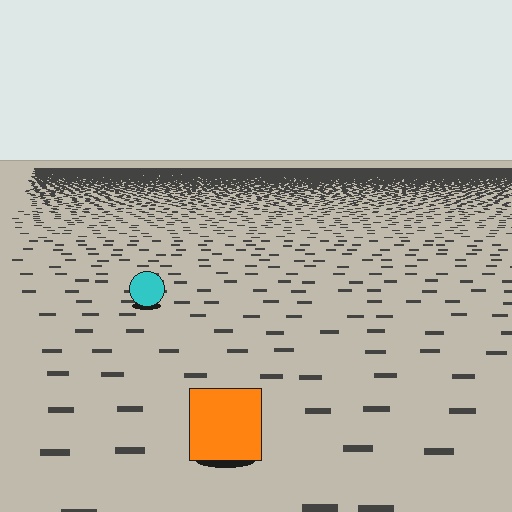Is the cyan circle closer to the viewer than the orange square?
No. The orange square is closer — you can tell from the texture gradient: the ground texture is coarser near it.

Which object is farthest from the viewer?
The cyan circle is farthest from the viewer. It appears smaller and the ground texture around it is denser.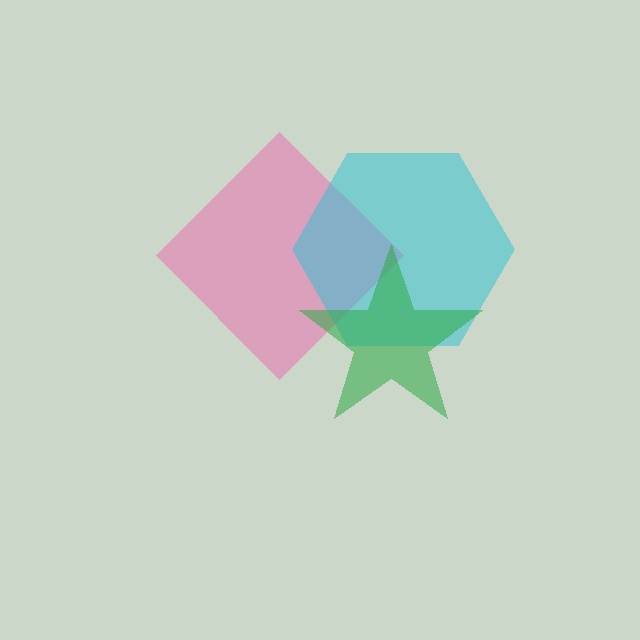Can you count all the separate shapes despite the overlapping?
Yes, there are 3 separate shapes.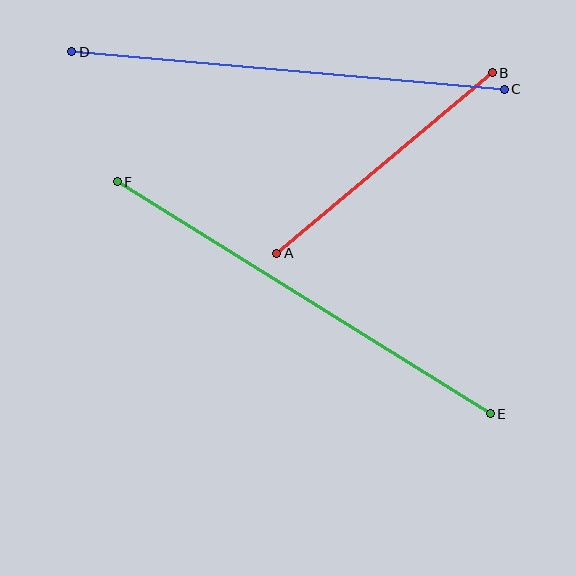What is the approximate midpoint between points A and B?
The midpoint is at approximately (384, 163) pixels.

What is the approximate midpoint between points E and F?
The midpoint is at approximately (304, 298) pixels.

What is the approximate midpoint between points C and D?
The midpoint is at approximately (288, 71) pixels.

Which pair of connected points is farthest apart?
Points E and F are farthest apart.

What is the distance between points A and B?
The distance is approximately 281 pixels.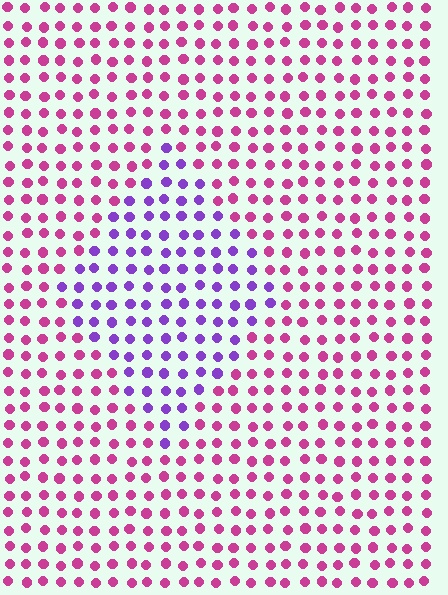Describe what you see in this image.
The image is filled with small magenta elements in a uniform arrangement. A diamond-shaped region is visible where the elements are tinted to a slightly different hue, forming a subtle color boundary.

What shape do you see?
I see a diamond.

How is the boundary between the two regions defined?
The boundary is defined purely by a slight shift in hue (about 50 degrees). Spacing, size, and orientation are identical on both sides.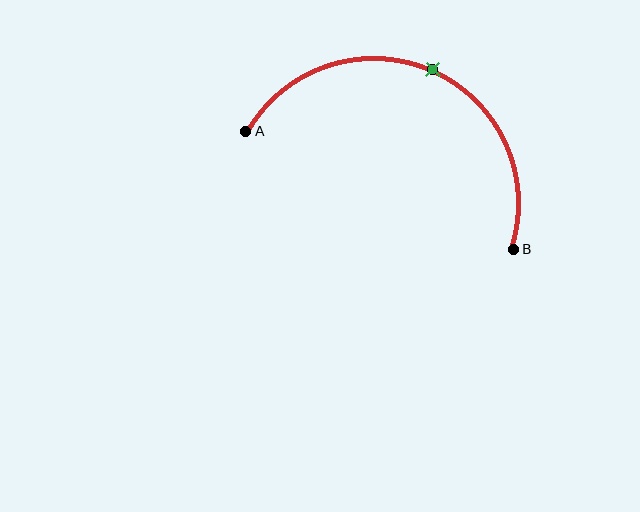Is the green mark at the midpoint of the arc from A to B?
Yes. The green mark lies on the arc at equal arc-length from both A and B — it is the arc midpoint.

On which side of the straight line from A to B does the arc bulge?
The arc bulges above the straight line connecting A and B.